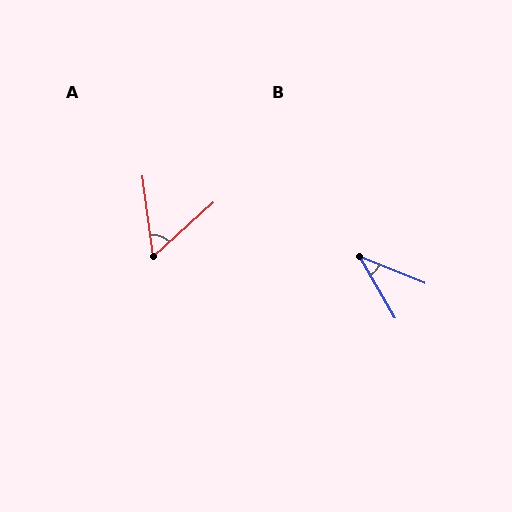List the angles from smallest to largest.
B (38°), A (55°).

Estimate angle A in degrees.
Approximately 55 degrees.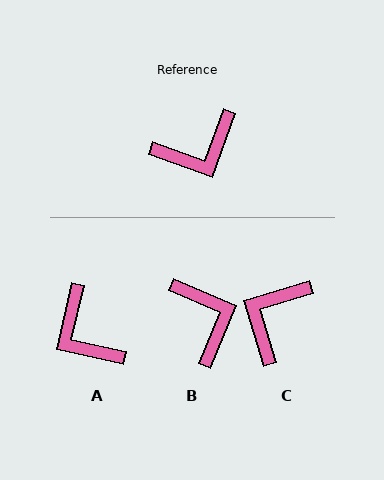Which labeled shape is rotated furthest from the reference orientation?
C, about 143 degrees away.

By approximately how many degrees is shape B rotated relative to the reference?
Approximately 87 degrees counter-clockwise.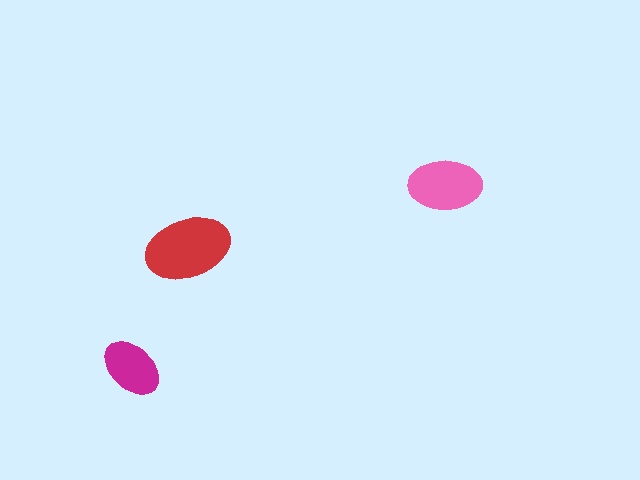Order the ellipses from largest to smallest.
the red one, the pink one, the magenta one.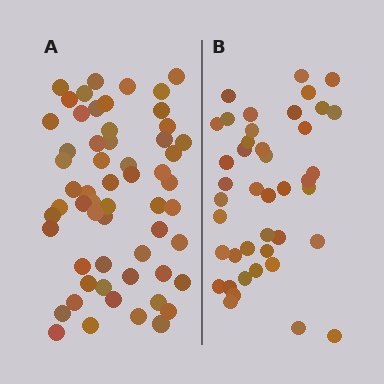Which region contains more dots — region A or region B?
Region A (the left region) has more dots.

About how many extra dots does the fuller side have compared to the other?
Region A has approximately 15 more dots than region B.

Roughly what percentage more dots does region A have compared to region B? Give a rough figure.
About 40% more.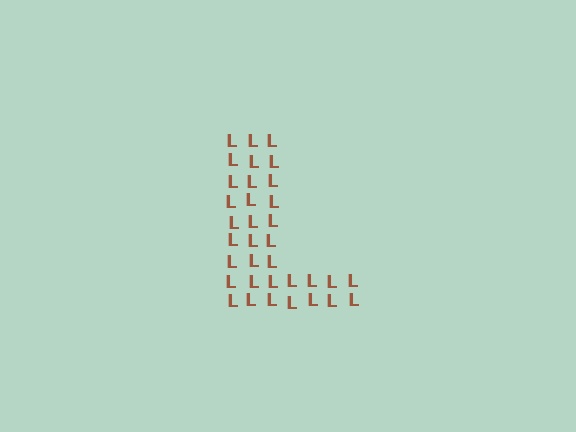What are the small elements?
The small elements are letter L's.